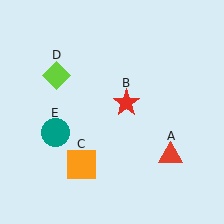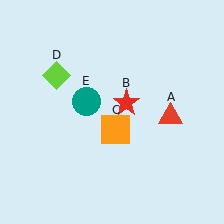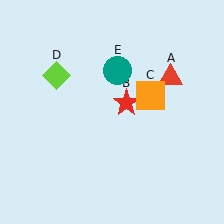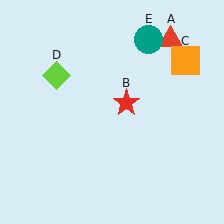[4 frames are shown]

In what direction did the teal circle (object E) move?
The teal circle (object E) moved up and to the right.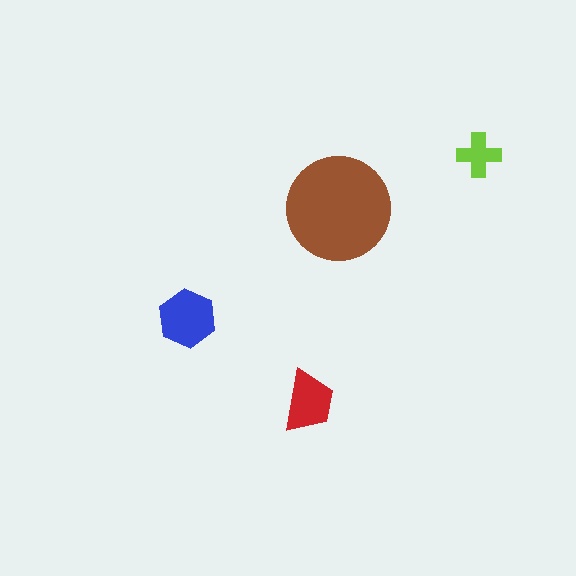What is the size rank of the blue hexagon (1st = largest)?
2nd.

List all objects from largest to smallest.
The brown circle, the blue hexagon, the red trapezoid, the lime cross.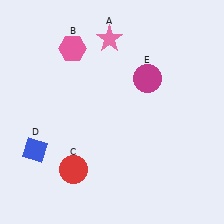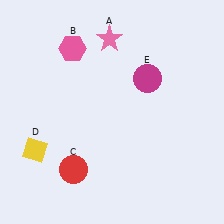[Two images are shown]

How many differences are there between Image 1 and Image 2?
There is 1 difference between the two images.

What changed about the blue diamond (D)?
In Image 1, D is blue. In Image 2, it changed to yellow.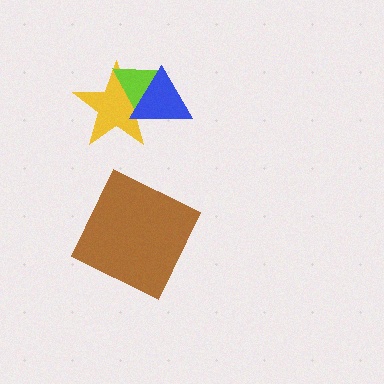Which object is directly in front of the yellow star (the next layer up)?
The lime triangle is directly in front of the yellow star.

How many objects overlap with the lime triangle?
2 objects overlap with the lime triangle.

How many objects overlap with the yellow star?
2 objects overlap with the yellow star.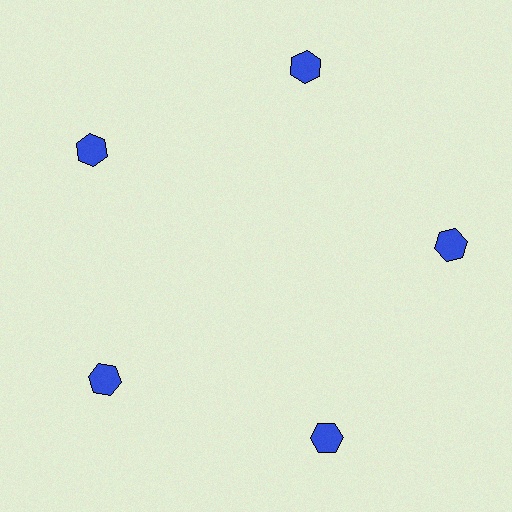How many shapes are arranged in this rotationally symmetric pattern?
There are 5 shapes, arranged in 5 groups of 1.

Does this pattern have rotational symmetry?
Yes, this pattern has 5-fold rotational symmetry. It looks the same after rotating 72 degrees around the center.